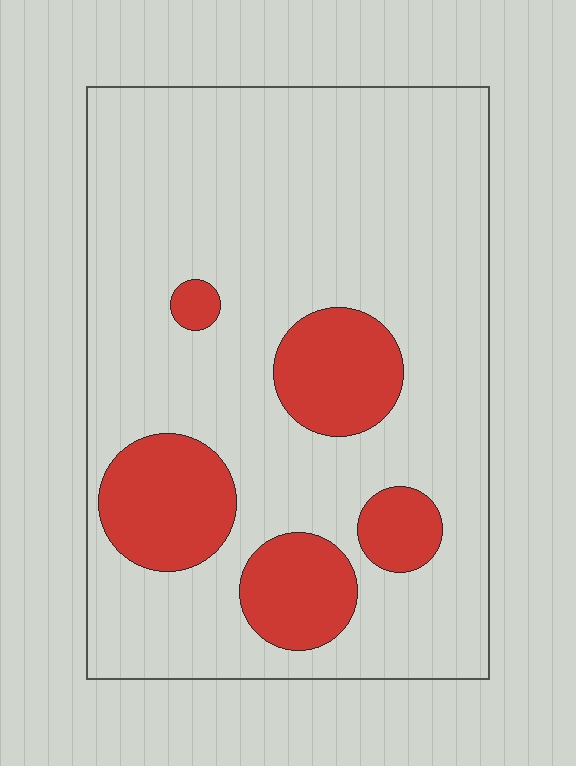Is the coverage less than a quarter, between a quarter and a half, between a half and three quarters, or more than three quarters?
Less than a quarter.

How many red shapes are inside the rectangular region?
5.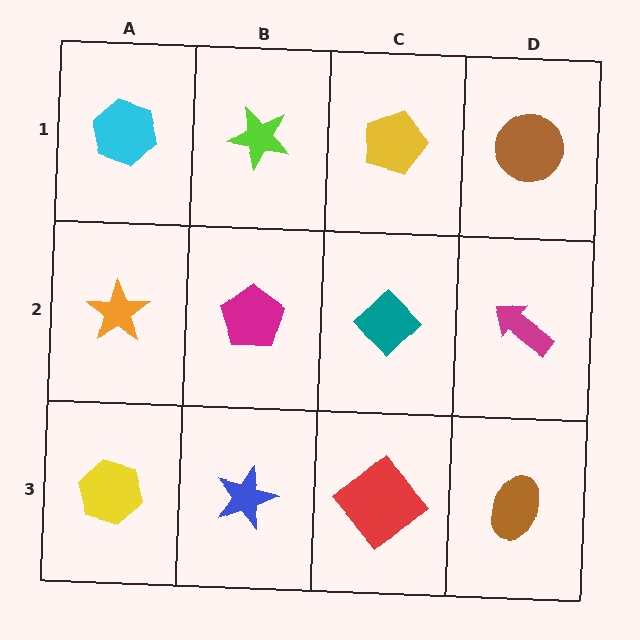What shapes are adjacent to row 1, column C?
A teal diamond (row 2, column C), a lime star (row 1, column B), a brown circle (row 1, column D).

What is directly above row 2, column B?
A lime star.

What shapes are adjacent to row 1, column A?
An orange star (row 2, column A), a lime star (row 1, column B).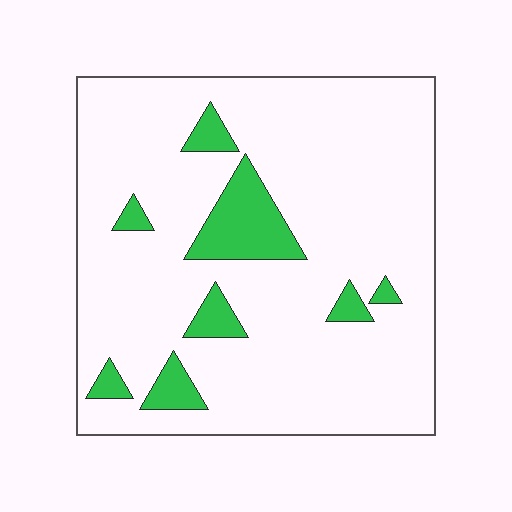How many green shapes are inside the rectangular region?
8.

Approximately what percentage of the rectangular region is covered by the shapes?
Approximately 10%.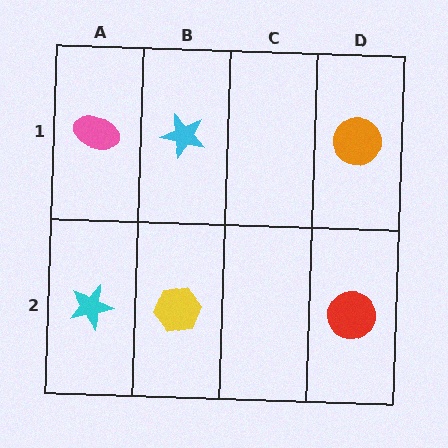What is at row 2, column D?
A red circle.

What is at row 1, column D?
An orange circle.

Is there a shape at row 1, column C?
No, that cell is empty.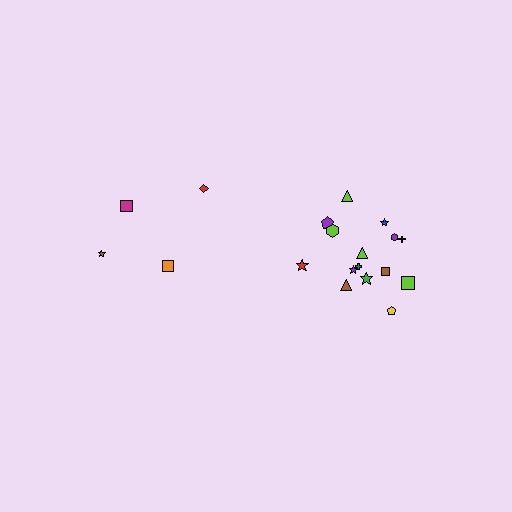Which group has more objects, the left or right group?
The right group.